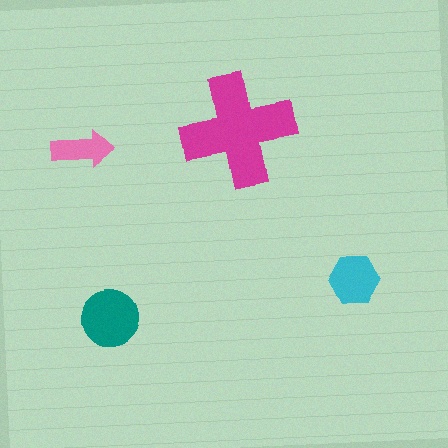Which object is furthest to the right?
The cyan hexagon is rightmost.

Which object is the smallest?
The pink arrow.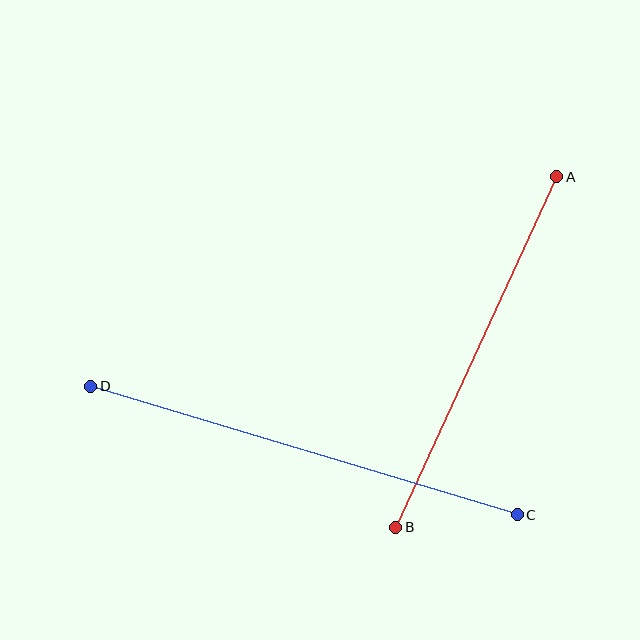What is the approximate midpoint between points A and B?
The midpoint is at approximately (476, 352) pixels.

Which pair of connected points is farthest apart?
Points C and D are farthest apart.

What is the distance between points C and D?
The distance is approximately 446 pixels.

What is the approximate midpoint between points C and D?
The midpoint is at approximately (304, 450) pixels.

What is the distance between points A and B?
The distance is approximately 385 pixels.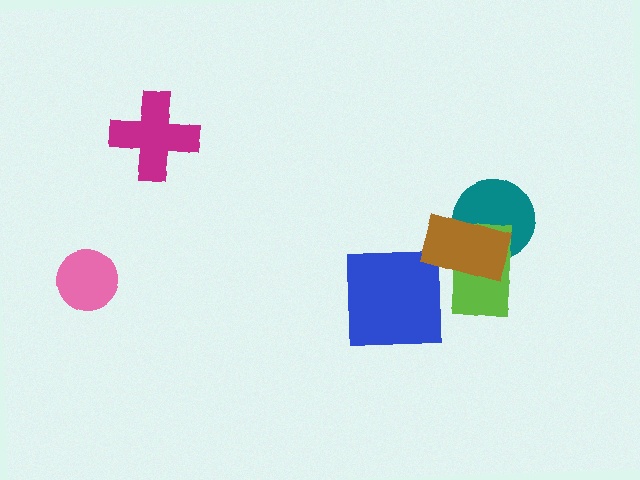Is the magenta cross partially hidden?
No, no other shape covers it.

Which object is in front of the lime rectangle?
The brown rectangle is in front of the lime rectangle.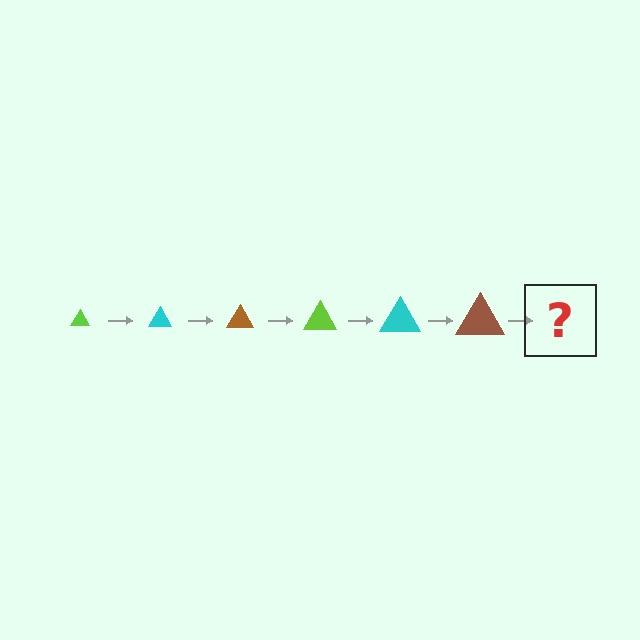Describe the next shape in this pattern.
It should be a lime triangle, larger than the previous one.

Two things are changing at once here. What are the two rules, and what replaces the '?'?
The two rules are that the triangle grows larger each step and the color cycles through lime, cyan, and brown. The '?' should be a lime triangle, larger than the previous one.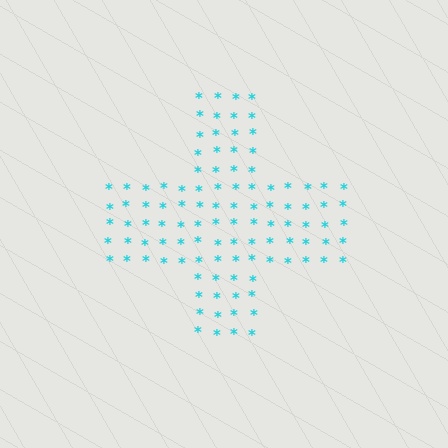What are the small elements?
The small elements are asterisks.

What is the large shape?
The large shape is a cross.